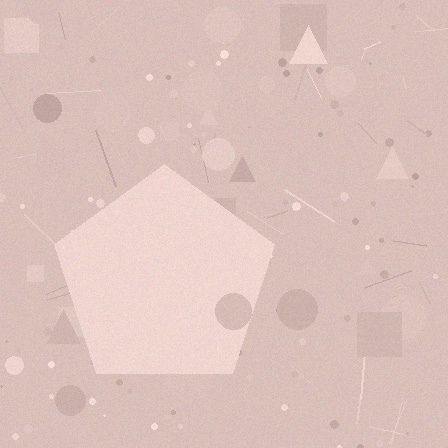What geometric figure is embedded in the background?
A pentagon is embedded in the background.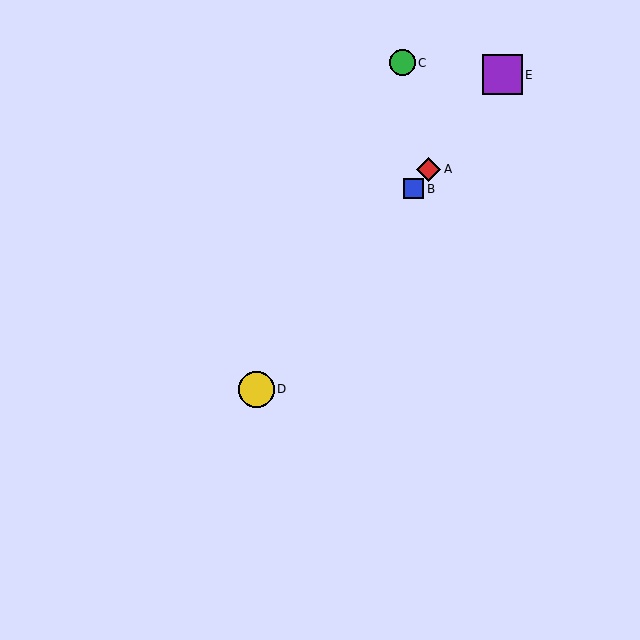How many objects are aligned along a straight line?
4 objects (A, B, D, E) are aligned along a straight line.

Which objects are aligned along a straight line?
Objects A, B, D, E are aligned along a straight line.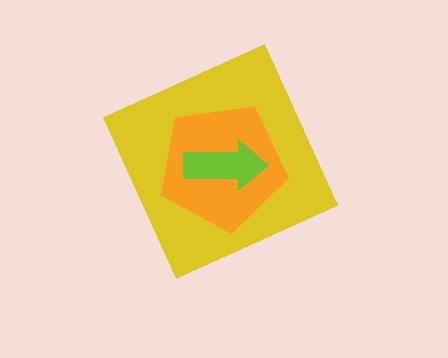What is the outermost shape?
The yellow diamond.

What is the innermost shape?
The lime arrow.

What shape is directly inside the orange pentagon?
The lime arrow.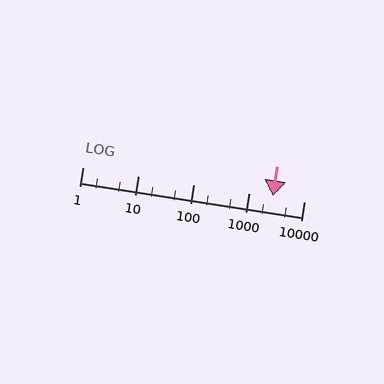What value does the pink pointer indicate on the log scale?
The pointer indicates approximately 2700.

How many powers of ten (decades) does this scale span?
The scale spans 4 decades, from 1 to 10000.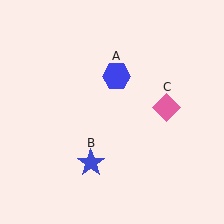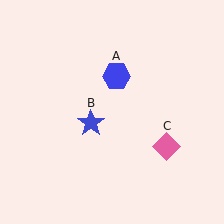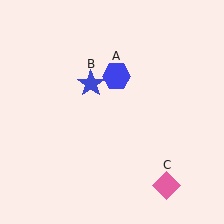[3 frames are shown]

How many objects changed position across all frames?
2 objects changed position: blue star (object B), pink diamond (object C).